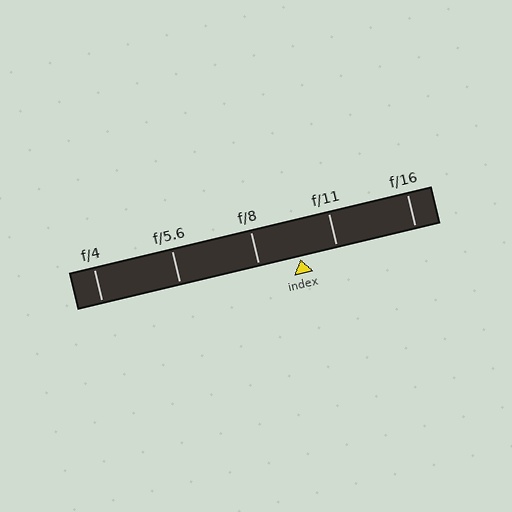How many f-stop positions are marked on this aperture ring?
There are 5 f-stop positions marked.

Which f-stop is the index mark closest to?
The index mark is closest to f/11.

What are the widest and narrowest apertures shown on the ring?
The widest aperture shown is f/4 and the narrowest is f/16.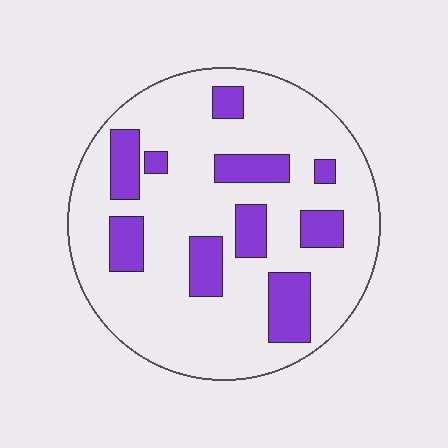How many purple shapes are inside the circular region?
10.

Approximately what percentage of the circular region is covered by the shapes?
Approximately 20%.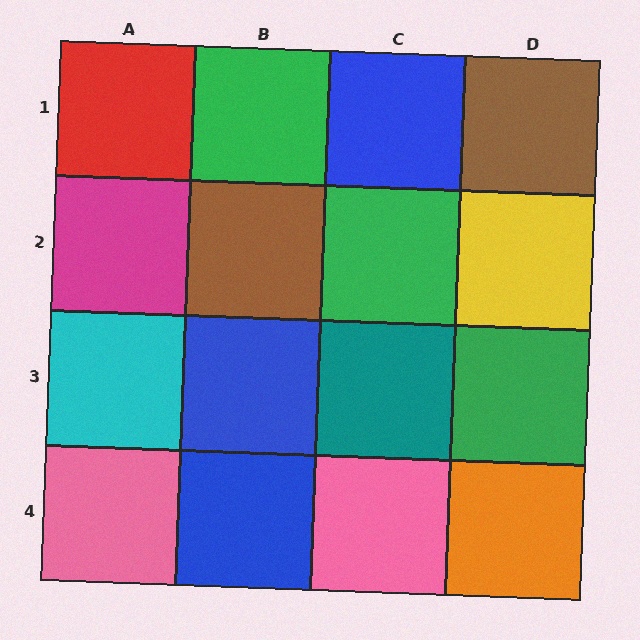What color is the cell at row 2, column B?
Brown.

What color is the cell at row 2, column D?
Yellow.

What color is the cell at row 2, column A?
Magenta.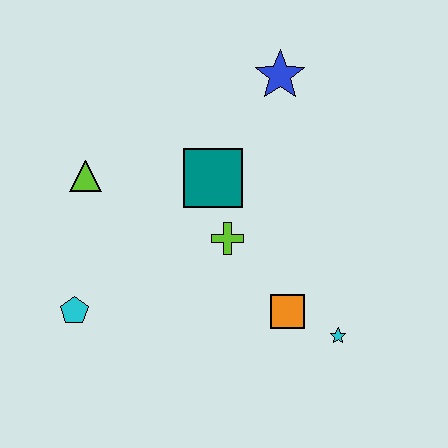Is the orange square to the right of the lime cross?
Yes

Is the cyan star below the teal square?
Yes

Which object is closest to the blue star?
The teal square is closest to the blue star.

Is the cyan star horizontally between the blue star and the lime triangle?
No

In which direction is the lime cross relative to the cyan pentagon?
The lime cross is to the right of the cyan pentagon.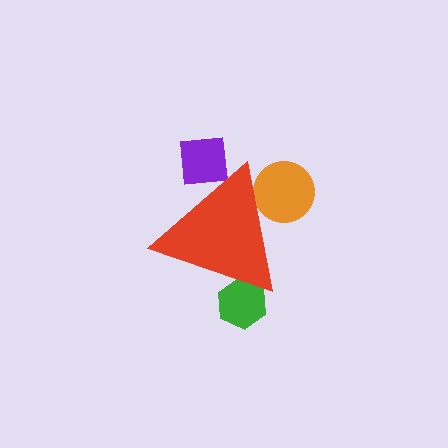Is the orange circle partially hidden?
Yes, the orange circle is partially hidden behind the red triangle.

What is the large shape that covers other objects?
A red triangle.